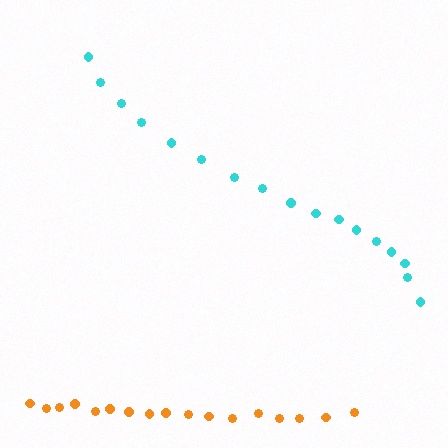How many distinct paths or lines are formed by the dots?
There are 2 distinct paths.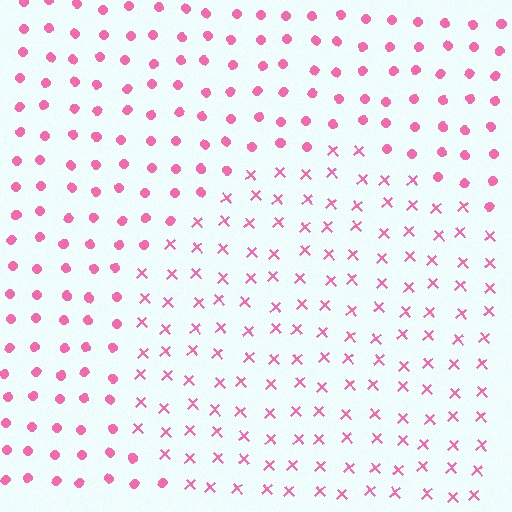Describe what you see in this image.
The image is filled with small pink elements arranged in a uniform grid. A circle-shaped region contains X marks, while the surrounding area contains circles. The boundary is defined purely by the change in element shape.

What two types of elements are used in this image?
The image uses X marks inside the circle region and circles outside it.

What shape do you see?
I see a circle.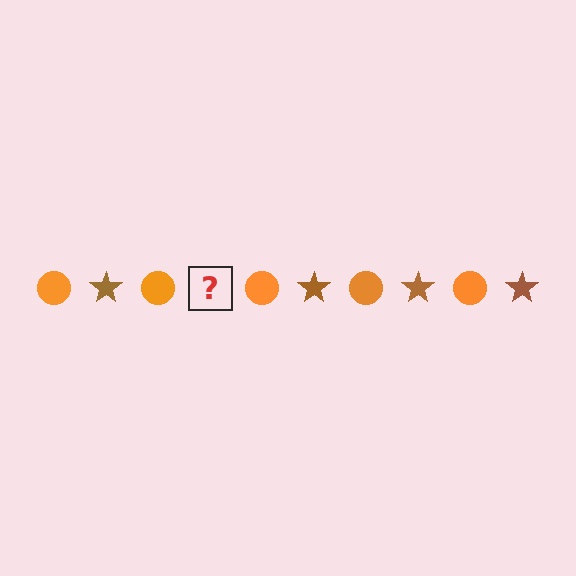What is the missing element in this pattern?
The missing element is a brown star.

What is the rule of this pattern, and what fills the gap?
The rule is that the pattern alternates between orange circle and brown star. The gap should be filled with a brown star.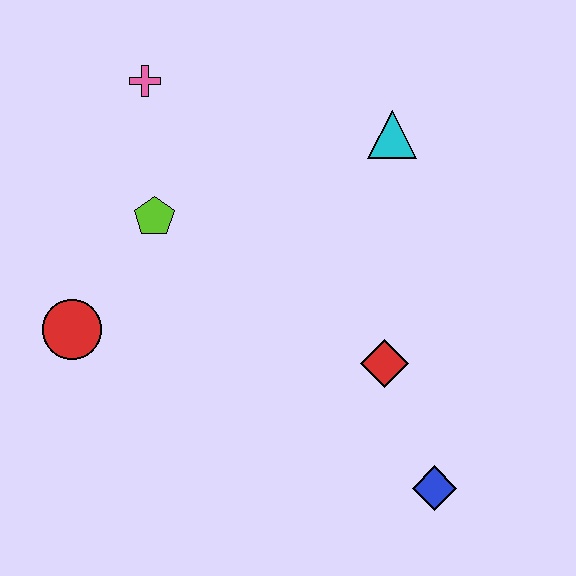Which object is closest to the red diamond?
The blue diamond is closest to the red diamond.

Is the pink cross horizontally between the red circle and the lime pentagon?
Yes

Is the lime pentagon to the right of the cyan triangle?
No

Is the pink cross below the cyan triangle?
No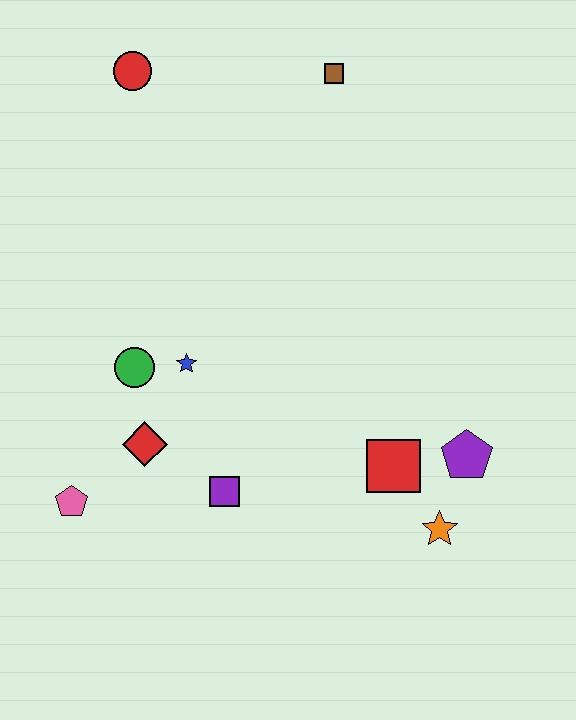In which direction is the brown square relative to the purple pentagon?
The brown square is above the purple pentagon.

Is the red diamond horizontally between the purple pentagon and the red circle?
Yes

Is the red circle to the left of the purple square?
Yes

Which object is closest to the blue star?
The green circle is closest to the blue star.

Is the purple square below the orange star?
No